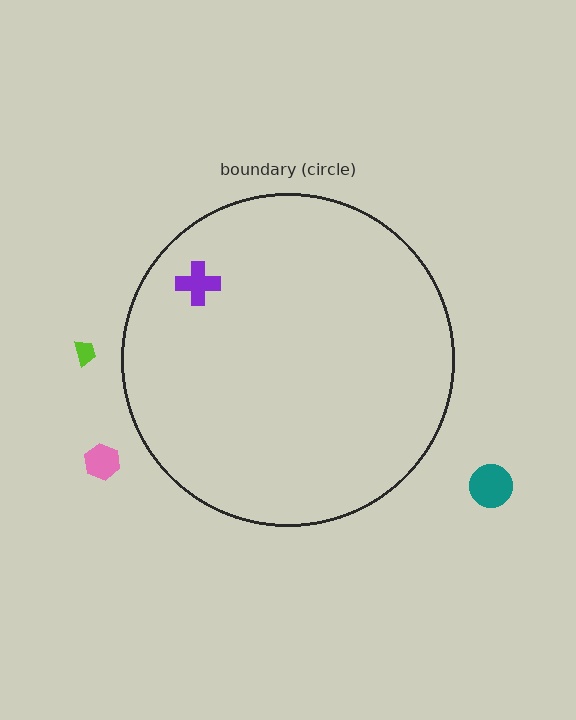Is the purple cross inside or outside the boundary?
Inside.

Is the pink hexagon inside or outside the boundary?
Outside.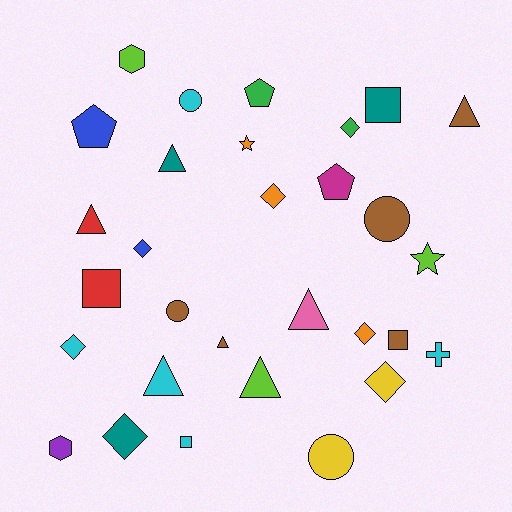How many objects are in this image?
There are 30 objects.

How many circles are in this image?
There are 4 circles.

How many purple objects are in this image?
There is 1 purple object.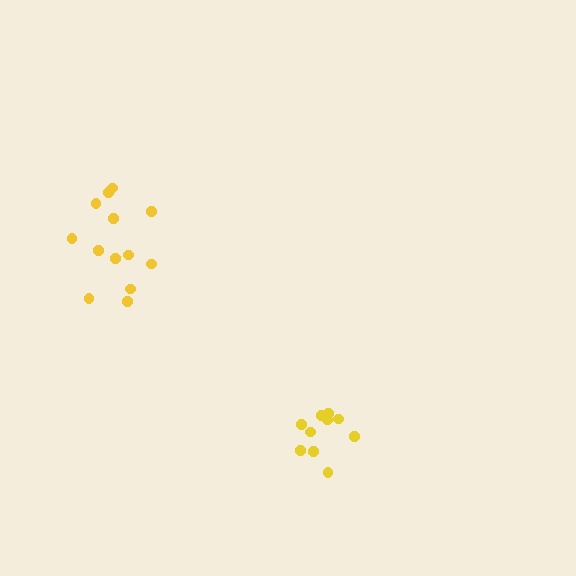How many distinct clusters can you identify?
There are 2 distinct clusters.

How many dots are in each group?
Group 1: 13 dots, Group 2: 11 dots (24 total).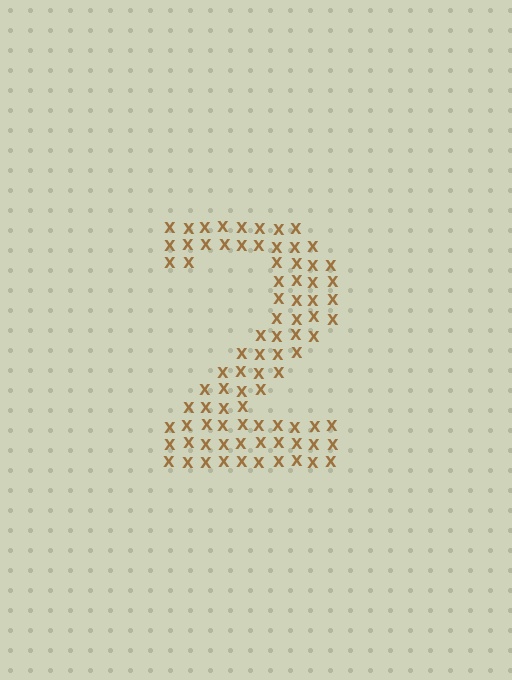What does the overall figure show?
The overall figure shows the digit 2.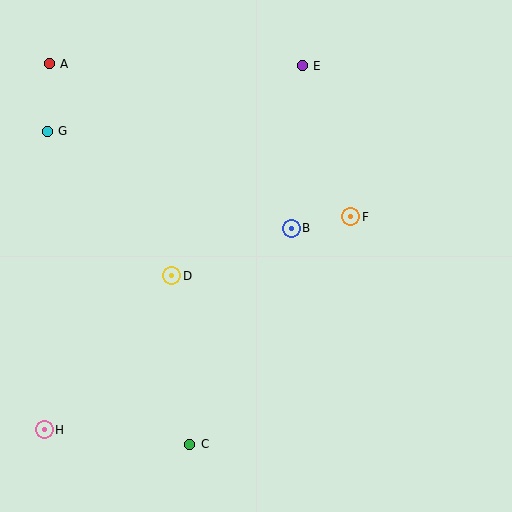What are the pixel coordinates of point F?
Point F is at (351, 217).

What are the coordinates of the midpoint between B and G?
The midpoint between B and G is at (169, 180).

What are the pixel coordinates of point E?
Point E is at (302, 66).